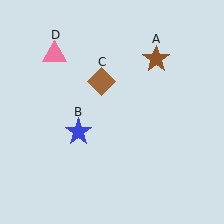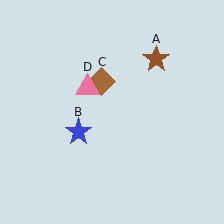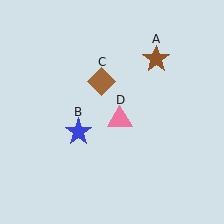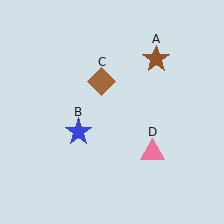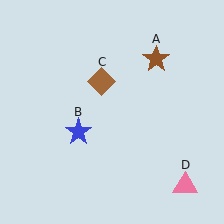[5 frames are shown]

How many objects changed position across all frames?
1 object changed position: pink triangle (object D).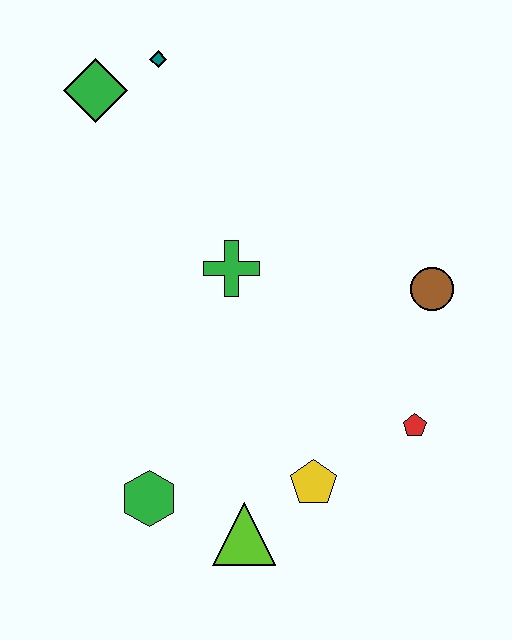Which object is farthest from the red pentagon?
The green diamond is farthest from the red pentagon.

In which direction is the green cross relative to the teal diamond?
The green cross is below the teal diamond.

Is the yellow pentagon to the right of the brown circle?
No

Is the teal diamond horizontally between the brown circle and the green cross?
No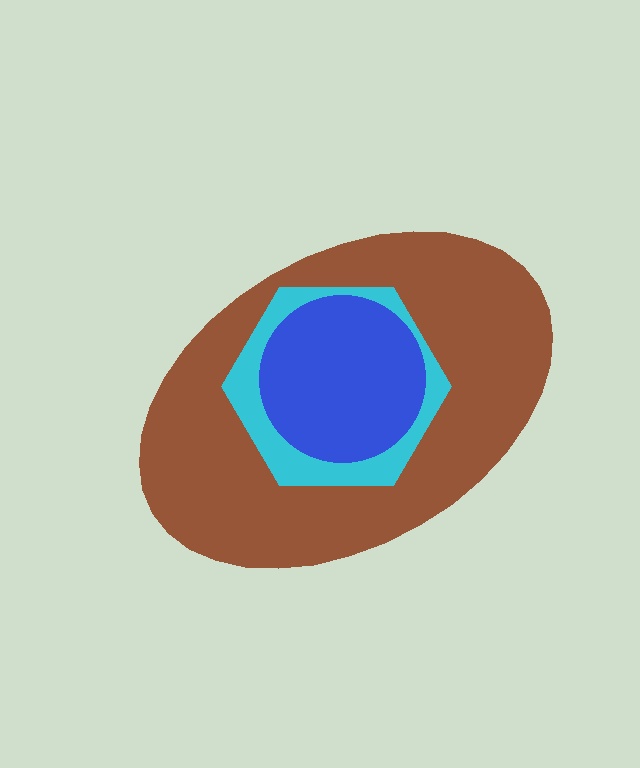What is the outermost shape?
The brown ellipse.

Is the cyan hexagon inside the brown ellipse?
Yes.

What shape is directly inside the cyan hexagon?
The blue circle.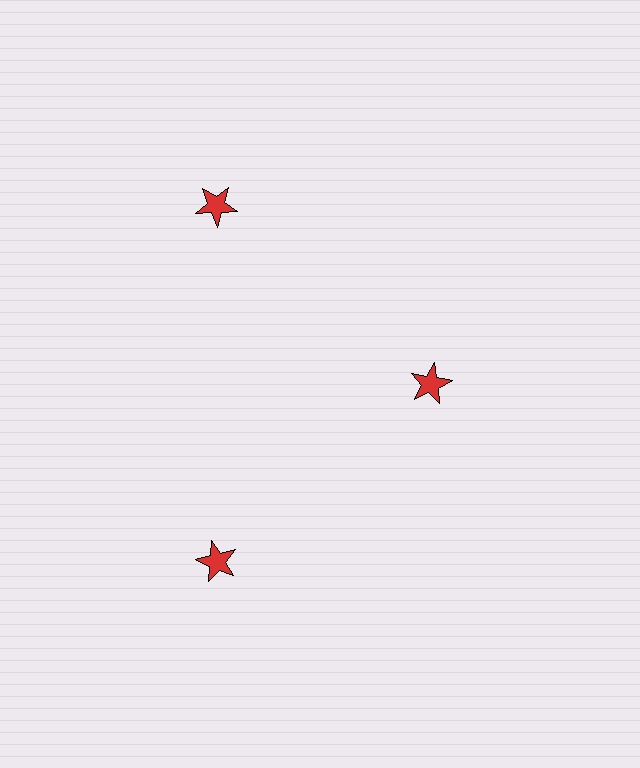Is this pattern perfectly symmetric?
No. The 3 red stars are arranged in a ring, but one element near the 3 o'clock position is pulled inward toward the center, breaking the 3-fold rotational symmetry.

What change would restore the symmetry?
The symmetry would be restored by moving it outward, back onto the ring so that all 3 stars sit at equal angles and equal distance from the center.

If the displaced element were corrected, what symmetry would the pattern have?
It would have 3-fold rotational symmetry — the pattern would map onto itself every 120 degrees.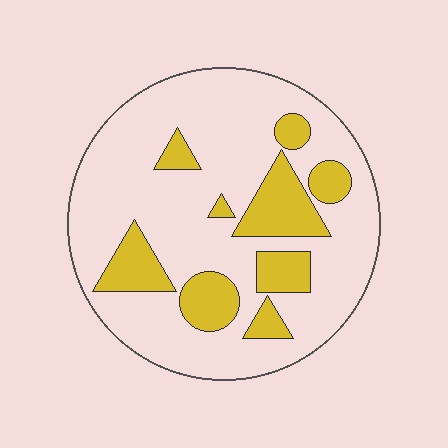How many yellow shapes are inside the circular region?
9.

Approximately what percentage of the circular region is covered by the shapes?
Approximately 25%.